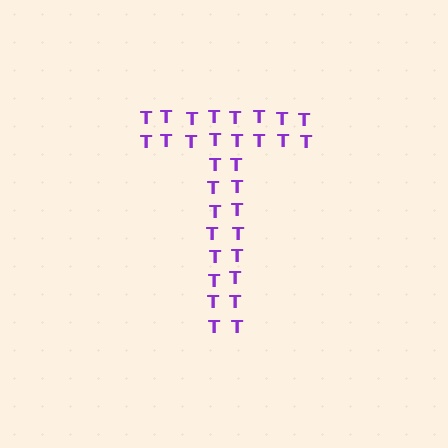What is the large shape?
The large shape is the letter T.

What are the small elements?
The small elements are letter T's.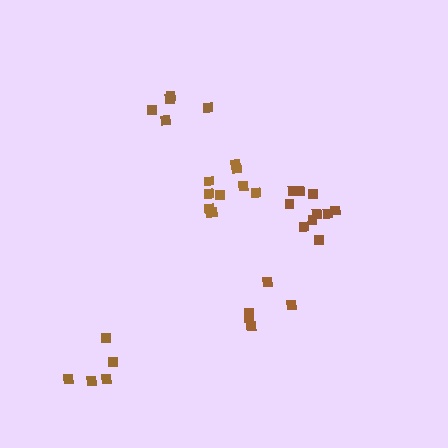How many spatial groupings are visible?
There are 5 spatial groupings.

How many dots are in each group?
Group 1: 10 dots, Group 2: 5 dots, Group 3: 5 dots, Group 4: 5 dots, Group 5: 10 dots (35 total).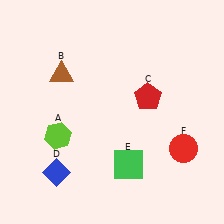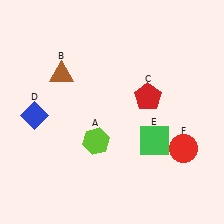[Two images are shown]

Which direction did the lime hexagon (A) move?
The lime hexagon (A) moved right.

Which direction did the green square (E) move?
The green square (E) moved right.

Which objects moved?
The objects that moved are: the lime hexagon (A), the blue diamond (D), the green square (E).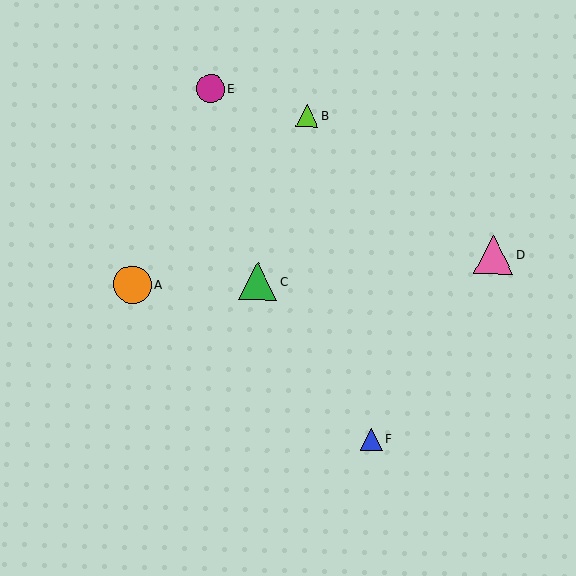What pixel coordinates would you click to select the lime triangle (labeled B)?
Click at (307, 116) to select the lime triangle B.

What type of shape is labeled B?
Shape B is a lime triangle.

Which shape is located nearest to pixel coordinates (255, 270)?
The green triangle (labeled C) at (258, 281) is nearest to that location.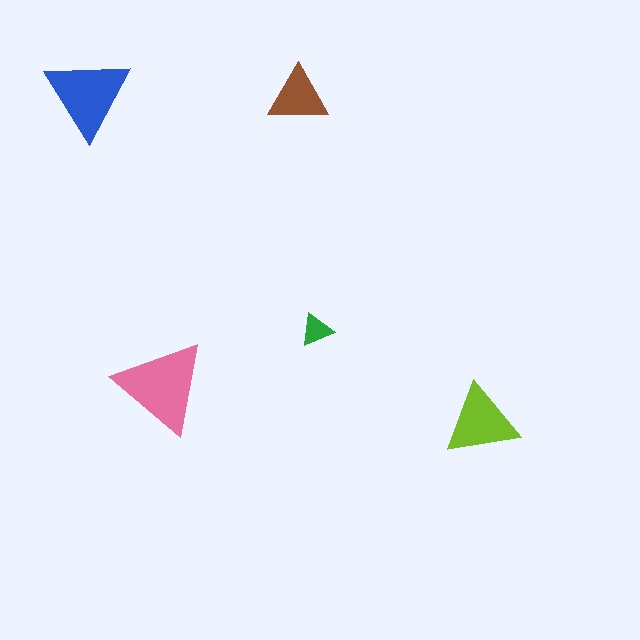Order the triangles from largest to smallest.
the pink one, the blue one, the lime one, the brown one, the green one.